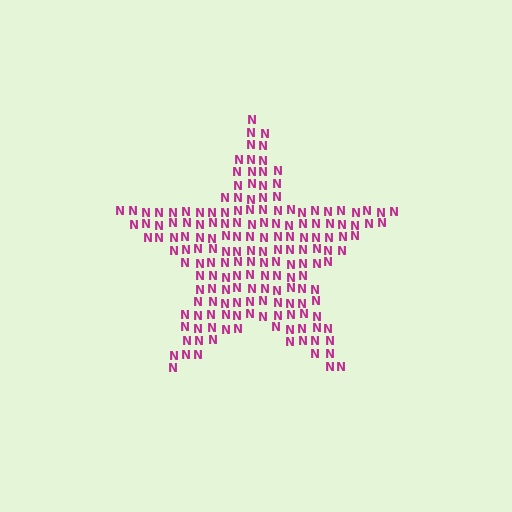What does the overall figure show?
The overall figure shows a star.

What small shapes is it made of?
It is made of small letter N's.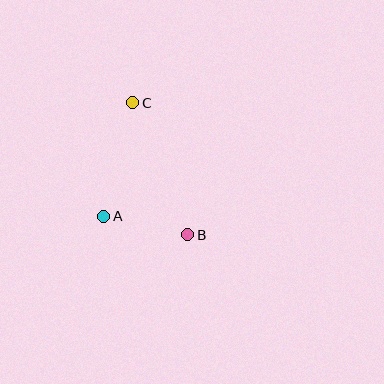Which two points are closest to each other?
Points A and B are closest to each other.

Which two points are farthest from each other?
Points B and C are farthest from each other.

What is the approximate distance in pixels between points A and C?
The distance between A and C is approximately 117 pixels.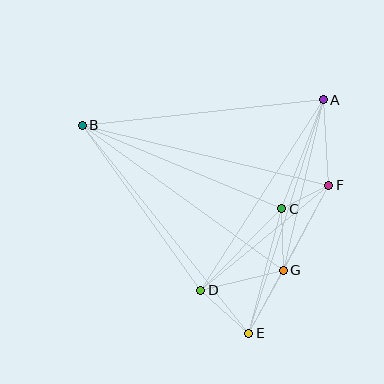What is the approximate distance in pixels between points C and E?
The distance between C and E is approximately 129 pixels.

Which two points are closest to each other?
Points C and F are closest to each other.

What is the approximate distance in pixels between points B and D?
The distance between B and D is approximately 203 pixels.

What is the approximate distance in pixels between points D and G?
The distance between D and G is approximately 85 pixels.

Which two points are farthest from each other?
Points B and E are farthest from each other.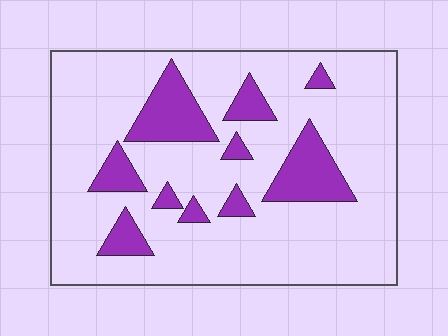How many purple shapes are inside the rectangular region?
10.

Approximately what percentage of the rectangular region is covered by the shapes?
Approximately 20%.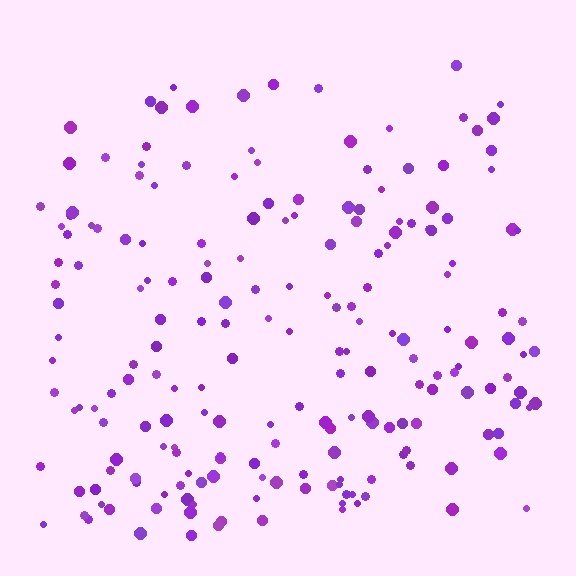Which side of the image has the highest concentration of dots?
The bottom.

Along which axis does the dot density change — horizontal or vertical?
Vertical.